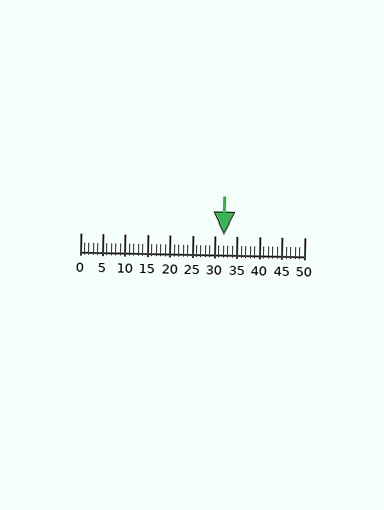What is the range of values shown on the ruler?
The ruler shows values from 0 to 50.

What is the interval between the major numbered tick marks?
The major tick marks are spaced 5 units apart.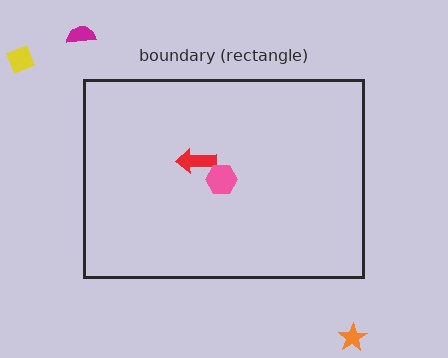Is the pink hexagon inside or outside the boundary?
Inside.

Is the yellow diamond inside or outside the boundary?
Outside.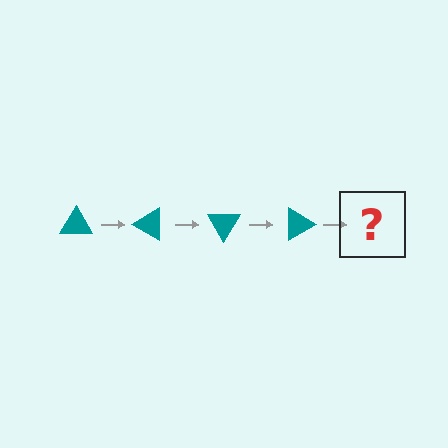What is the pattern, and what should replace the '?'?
The pattern is that the triangle rotates 30 degrees each step. The '?' should be a teal triangle rotated 120 degrees.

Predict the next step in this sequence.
The next step is a teal triangle rotated 120 degrees.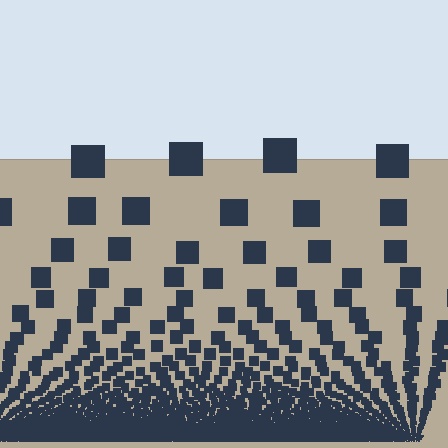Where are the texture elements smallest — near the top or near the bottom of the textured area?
Near the bottom.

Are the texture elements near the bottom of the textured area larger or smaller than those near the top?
Smaller. The gradient is inverted — elements near the bottom are smaller and denser.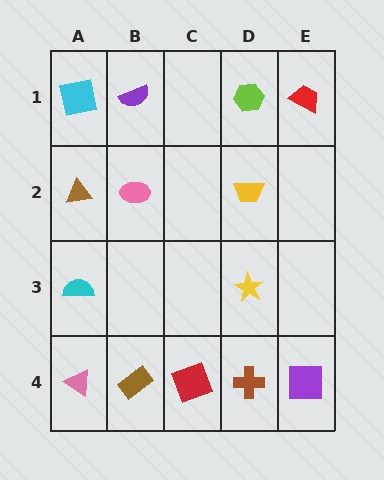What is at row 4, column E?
A purple square.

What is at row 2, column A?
A brown triangle.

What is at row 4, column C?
A red square.